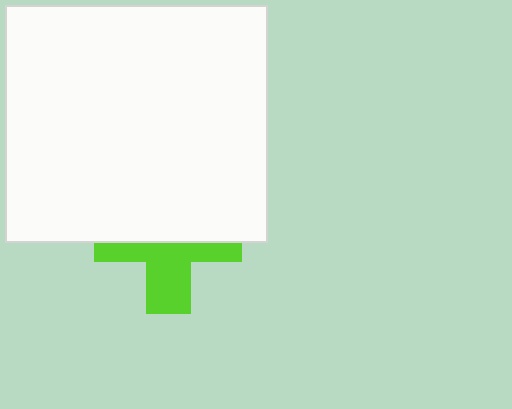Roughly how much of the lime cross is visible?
A small part of it is visible (roughly 45%).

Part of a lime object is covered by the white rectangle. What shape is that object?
It is a cross.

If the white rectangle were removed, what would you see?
You would see the complete lime cross.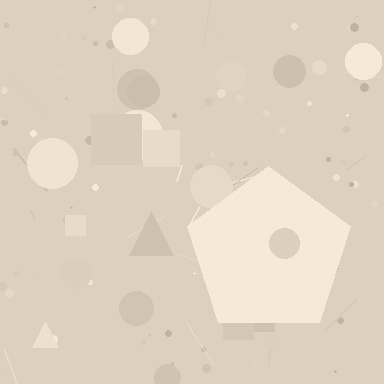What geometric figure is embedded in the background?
A pentagon is embedded in the background.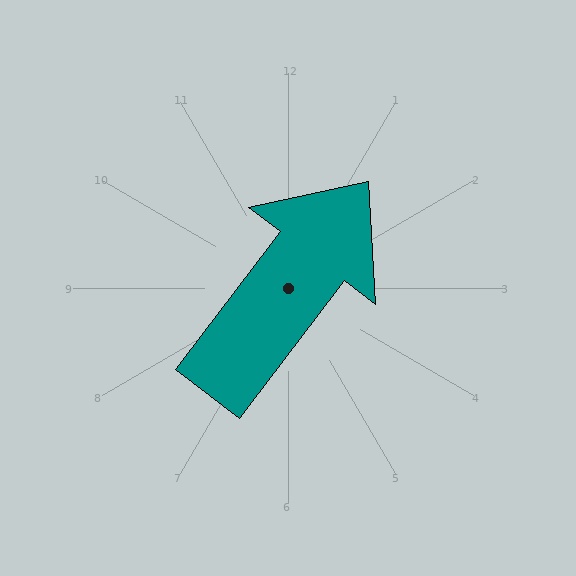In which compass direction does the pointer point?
Northeast.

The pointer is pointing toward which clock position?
Roughly 1 o'clock.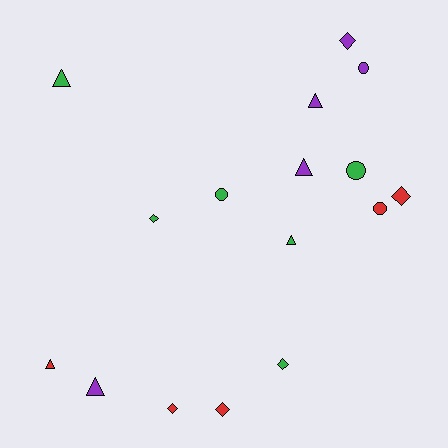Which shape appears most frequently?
Diamond, with 6 objects.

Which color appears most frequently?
Green, with 6 objects.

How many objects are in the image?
There are 16 objects.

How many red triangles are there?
There is 1 red triangle.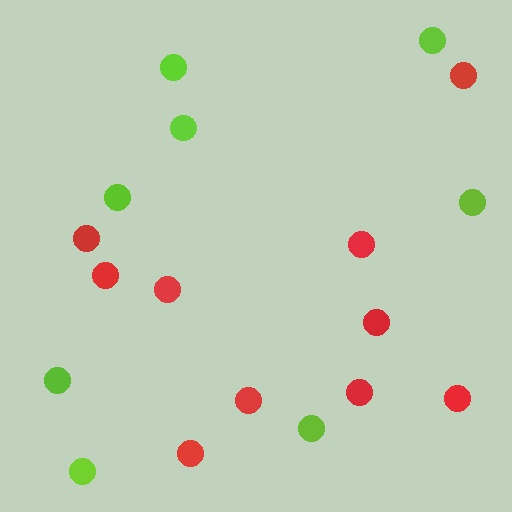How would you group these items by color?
There are 2 groups: one group of lime circles (8) and one group of red circles (10).